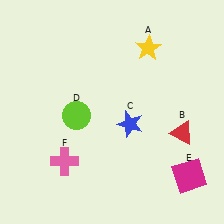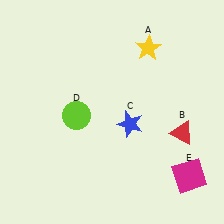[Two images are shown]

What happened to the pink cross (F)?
The pink cross (F) was removed in Image 2. It was in the bottom-left area of Image 1.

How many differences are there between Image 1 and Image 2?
There is 1 difference between the two images.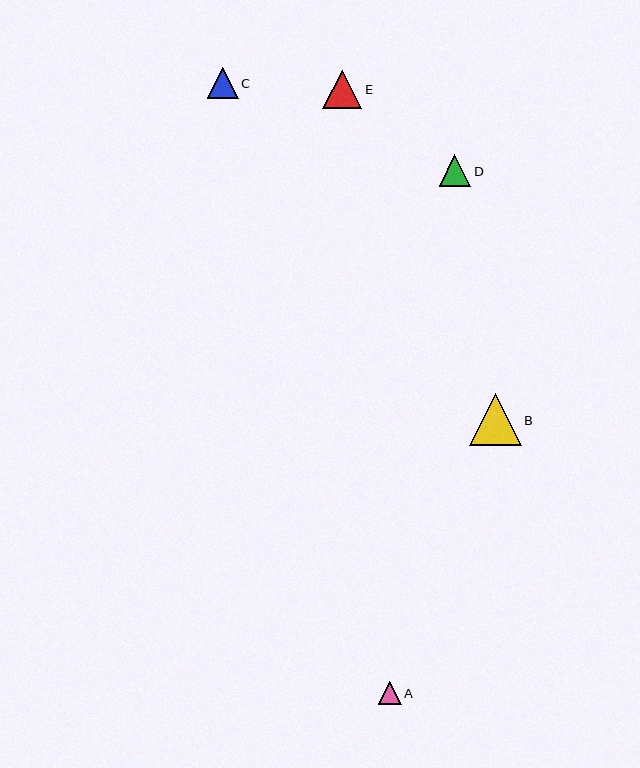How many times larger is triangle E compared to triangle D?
Triangle E is approximately 1.2 times the size of triangle D.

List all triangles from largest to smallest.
From largest to smallest: B, E, D, C, A.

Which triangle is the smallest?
Triangle A is the smallest with a size of approximately 23 pixels.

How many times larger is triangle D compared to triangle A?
Triangle D is approximately 1.4 times the size of triangle A.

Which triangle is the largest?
Triangle B is the largest with a size of approximately 52 pixels.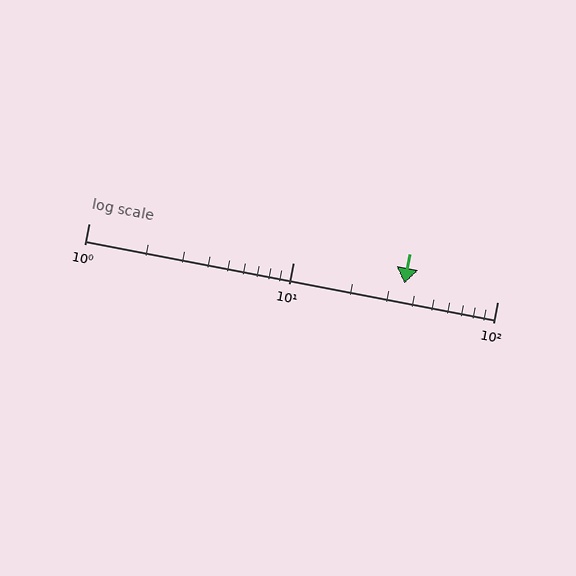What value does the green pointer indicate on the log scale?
The pointer indicates approximately 35.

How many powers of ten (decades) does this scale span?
The scale spans 2 decades, from 1 to 100.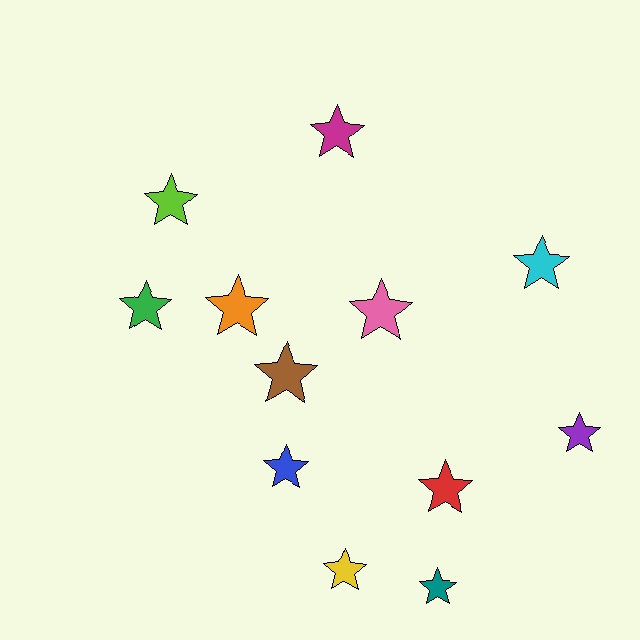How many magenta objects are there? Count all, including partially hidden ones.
There is 1 magenta object.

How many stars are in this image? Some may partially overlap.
There are 12 stars.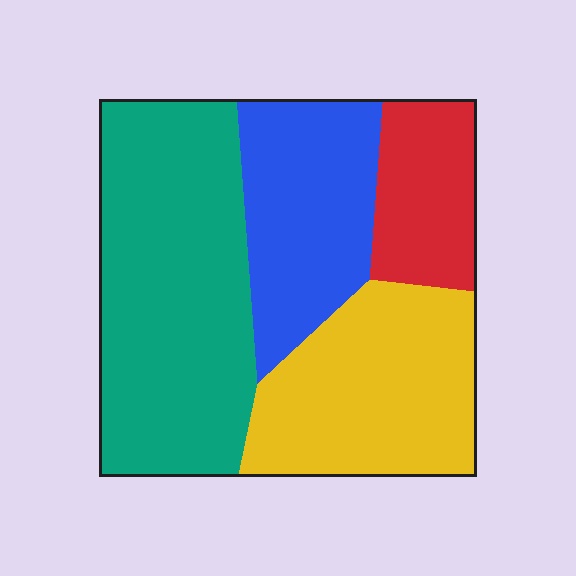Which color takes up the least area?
Red, at roughly 15%.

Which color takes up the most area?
Teal, at roughly 40%.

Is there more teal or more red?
Teal.